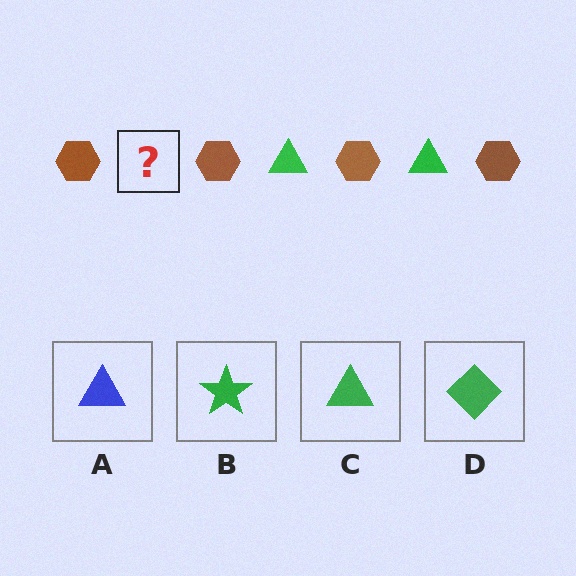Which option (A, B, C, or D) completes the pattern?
C.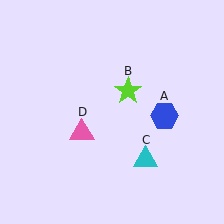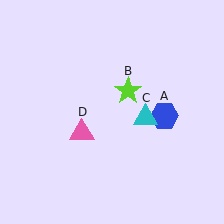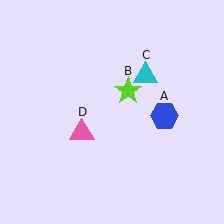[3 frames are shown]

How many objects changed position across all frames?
1 object changed position: cyan triangle (object C).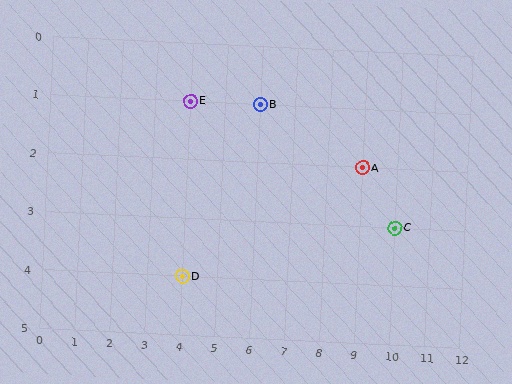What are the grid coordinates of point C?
Point C is at grid coordinates (10, 3).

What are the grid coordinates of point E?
Point E is at grid coordinates (4, 1).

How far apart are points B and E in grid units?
Points B and E are 2 columns apart.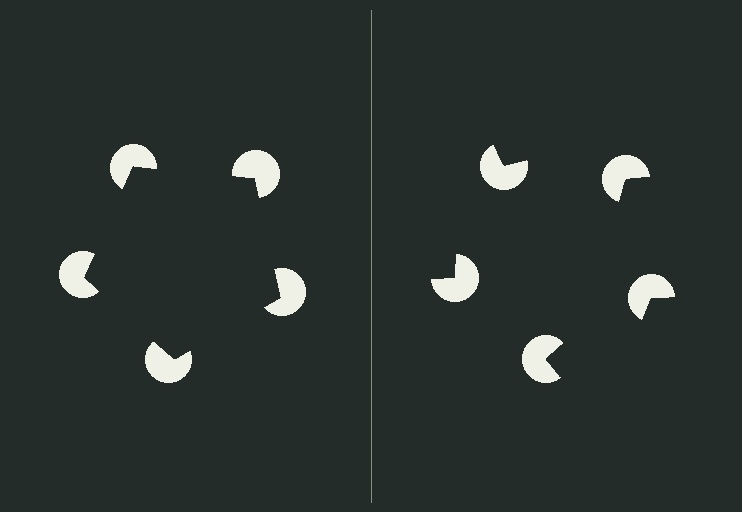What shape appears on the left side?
An illusory pentagon.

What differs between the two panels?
The pac-man discs are positioned identically on both sides; only the wedge orientations differ. On the left they align to a pentagon; on the right they are misaligned.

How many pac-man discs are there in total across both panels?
10 — 5 on each side.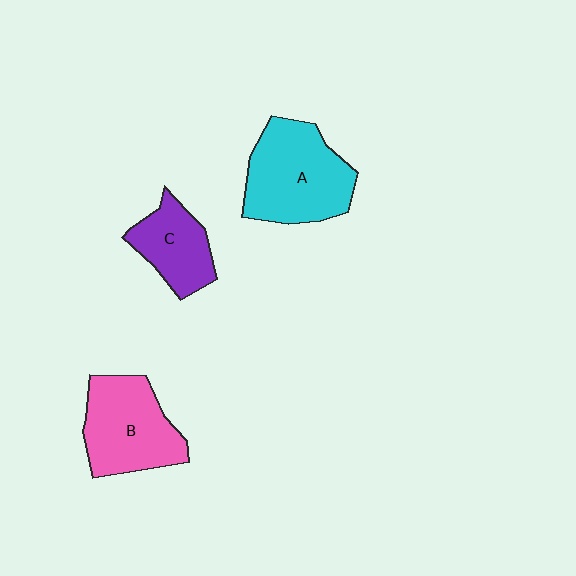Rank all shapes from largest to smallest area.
From largest to smallest: A (cyan), B (pink), C (purple).